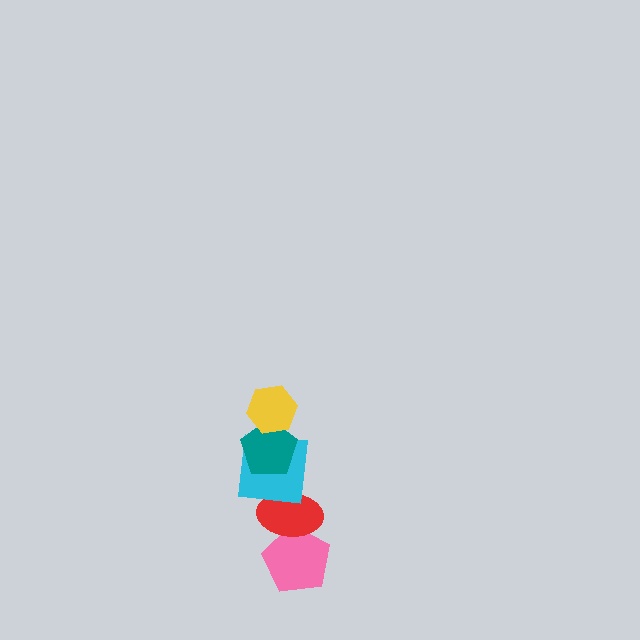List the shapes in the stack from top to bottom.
From top to bottom: the yellow hexagon, the teal pentagon, the cyan square, the red ellipse, the pink pentagon.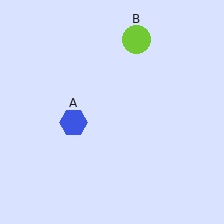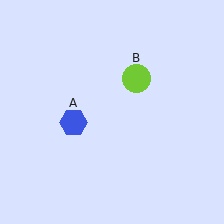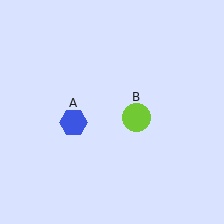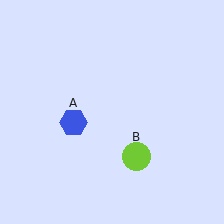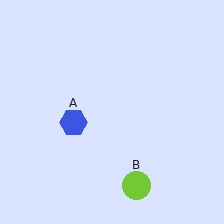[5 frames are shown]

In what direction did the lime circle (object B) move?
The lime circle (object B) moved down.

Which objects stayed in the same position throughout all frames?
Blue hexagon (object A) remained stationary.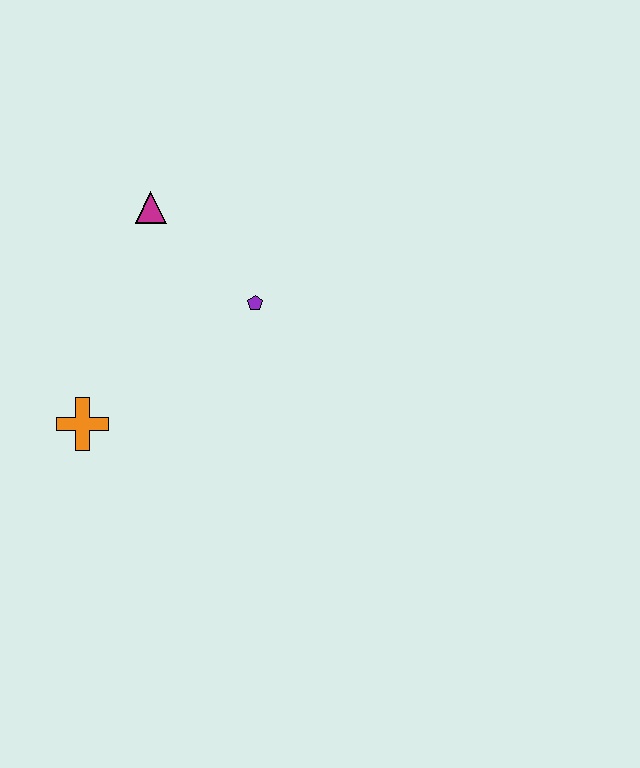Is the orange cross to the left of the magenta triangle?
Yes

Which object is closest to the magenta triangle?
The purple pentagon is closest to the magenta triangle.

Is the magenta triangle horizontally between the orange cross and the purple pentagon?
Yes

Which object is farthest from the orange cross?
The magenta triangle is farthest from the orange cross.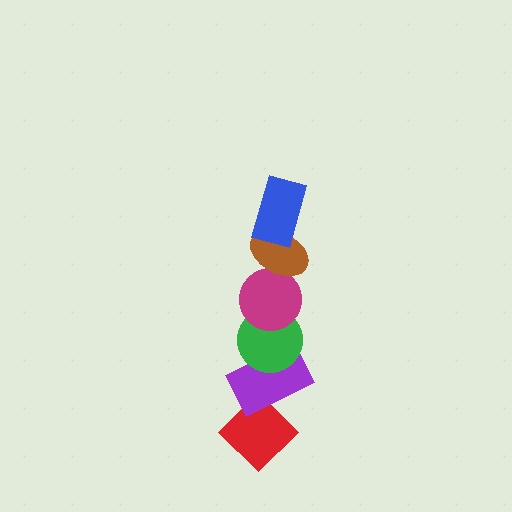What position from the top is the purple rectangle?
The purple rectangle is 5th from the top.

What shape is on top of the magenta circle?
The brown ellipse is on top of the magenta circle.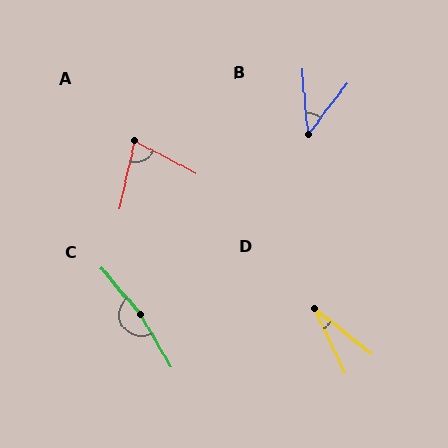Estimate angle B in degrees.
Approximately 42 degrees.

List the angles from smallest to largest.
D (26°), B (42°), A (75°), C (170°).